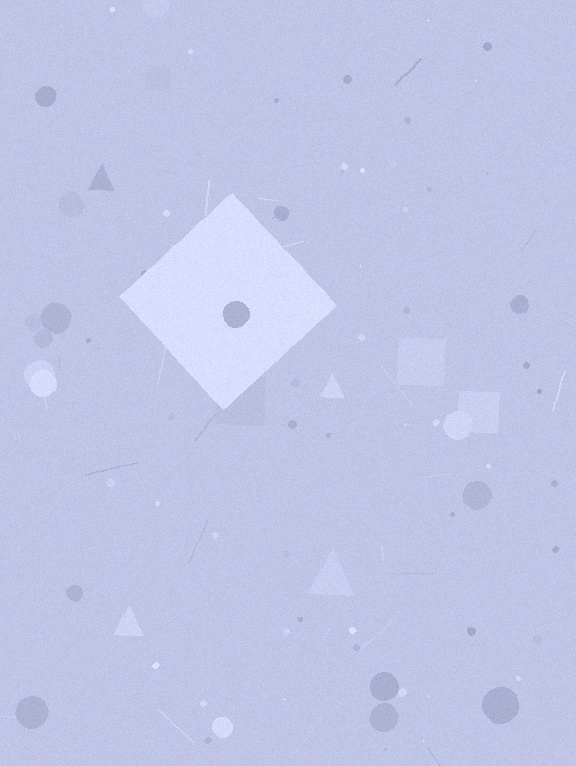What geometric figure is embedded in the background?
A diamond is embedded in the background.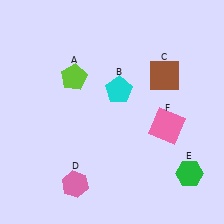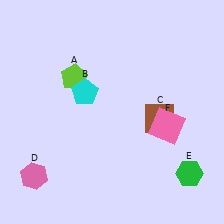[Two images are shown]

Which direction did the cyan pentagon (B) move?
The cyan pentagon (B) moved left.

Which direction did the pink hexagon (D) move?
The pink hexagon (D) moved left.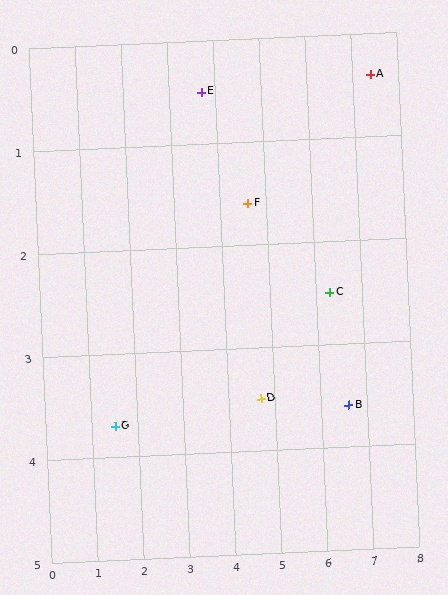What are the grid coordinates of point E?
Point E is at approximately (3.7, 0.5).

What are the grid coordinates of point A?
Point A is at approximately (7.4, 0.4).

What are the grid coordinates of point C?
Point C is at approximately (6.3, 2.5).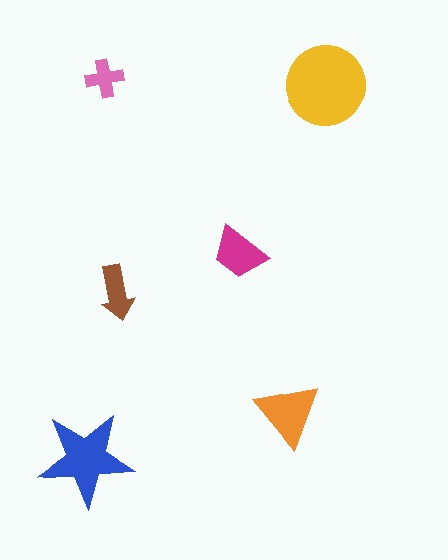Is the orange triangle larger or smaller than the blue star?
Smaller.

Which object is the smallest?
The pink cross.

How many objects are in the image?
There are 6 objects in the image.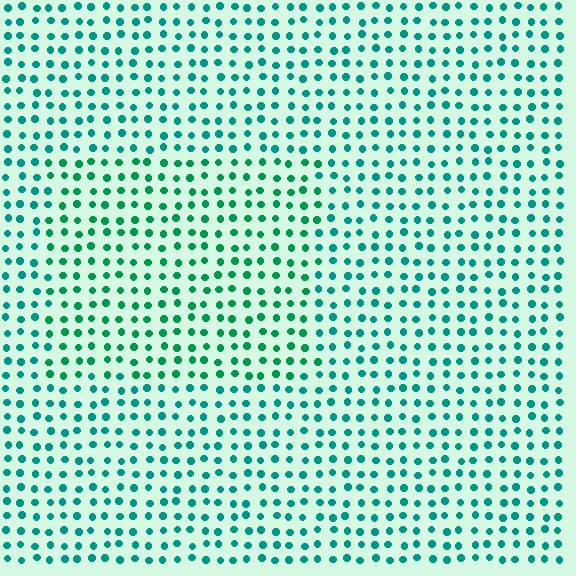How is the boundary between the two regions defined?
The boundary is defined purely by a slight shift in hue (about 23 degrees). Spacing, size, and orientation are identical on both sides.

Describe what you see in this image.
The image is filled with small teal elements in a uniform arrangement. A rectangle-shaped region is visible where the elements are tinted to a slightly different hue, forming a subtle color boundary.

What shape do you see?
I see a rectangle.